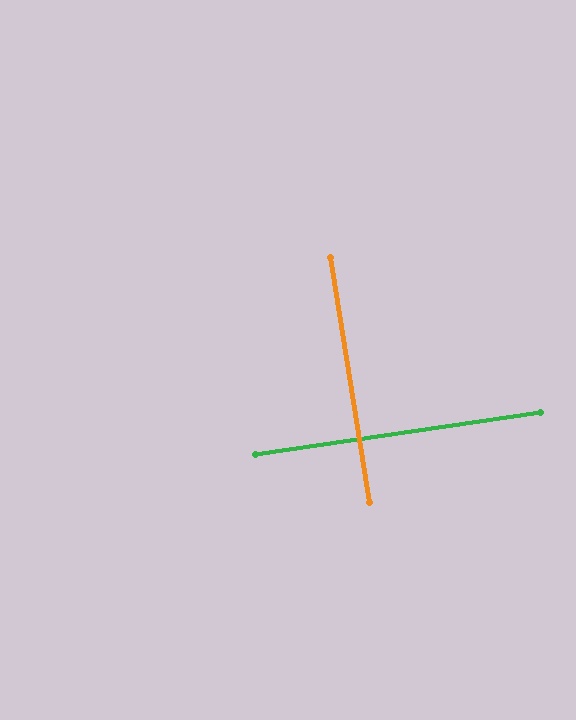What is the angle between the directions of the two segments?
Approximately 89 degrees.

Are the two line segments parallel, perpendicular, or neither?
Perpendicular — they meet at approximately 89°.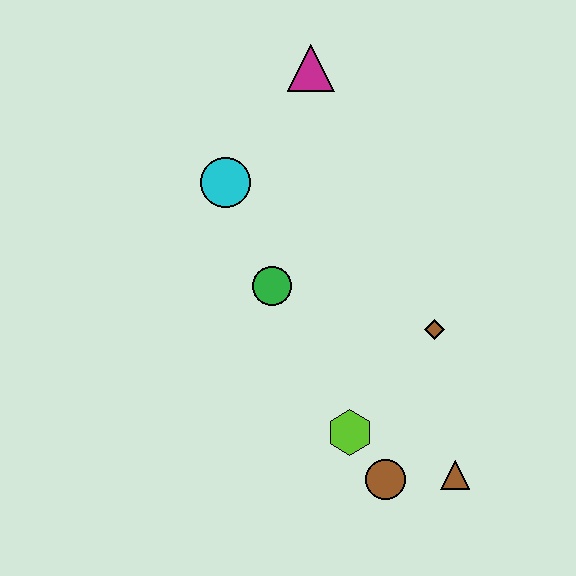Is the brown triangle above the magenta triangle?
No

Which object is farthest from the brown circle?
The magenta triangle is farthest from the brown circle.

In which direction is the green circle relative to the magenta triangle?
The green circle is below the magenta triangle.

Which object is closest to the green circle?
The cyan circle is closest to the green circle.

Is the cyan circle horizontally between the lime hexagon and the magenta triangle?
No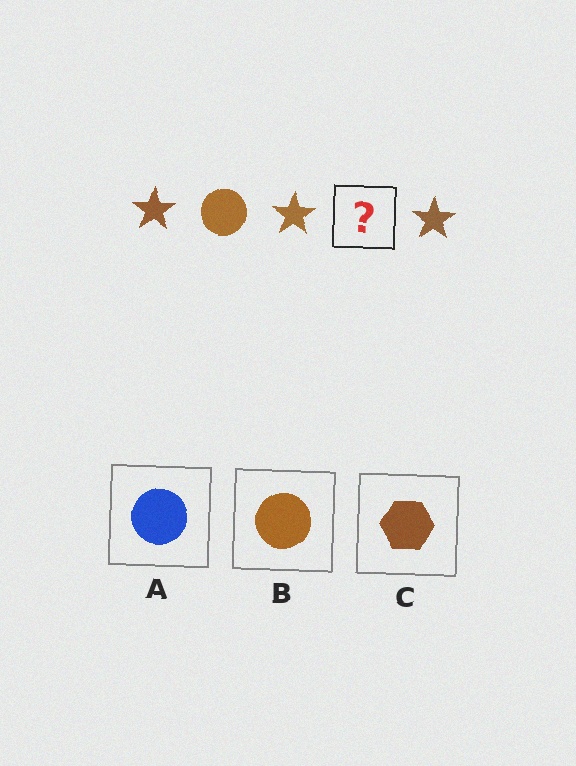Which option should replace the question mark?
Option B.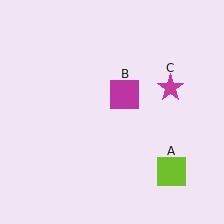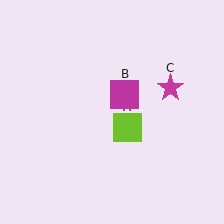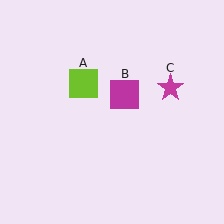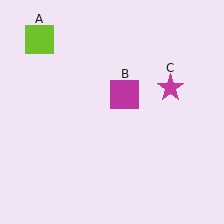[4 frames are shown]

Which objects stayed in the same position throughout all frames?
Magenta square (object B) and magenta star (object C) remained stationary.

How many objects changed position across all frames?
1 object changed position: lime square (object A).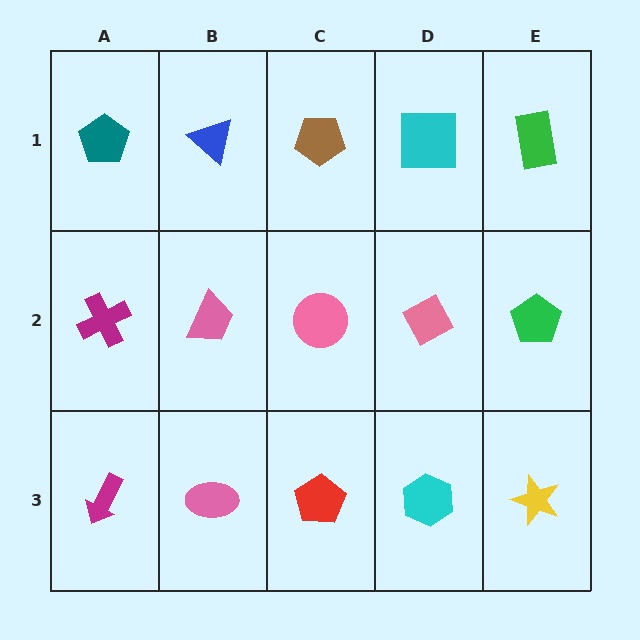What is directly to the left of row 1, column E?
A cyan square.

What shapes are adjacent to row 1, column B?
A pink trapezoid (row 2, column B), a teal pentagon (row 1, column A), a brown pentagon (row 1, column C).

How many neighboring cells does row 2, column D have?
4.